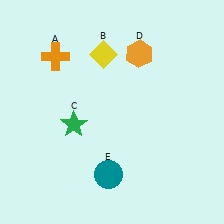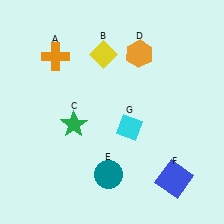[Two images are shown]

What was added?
A blue square (F), a cyan diamond (G) were added in Image 2.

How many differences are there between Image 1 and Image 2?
There are 2 differences between the two images.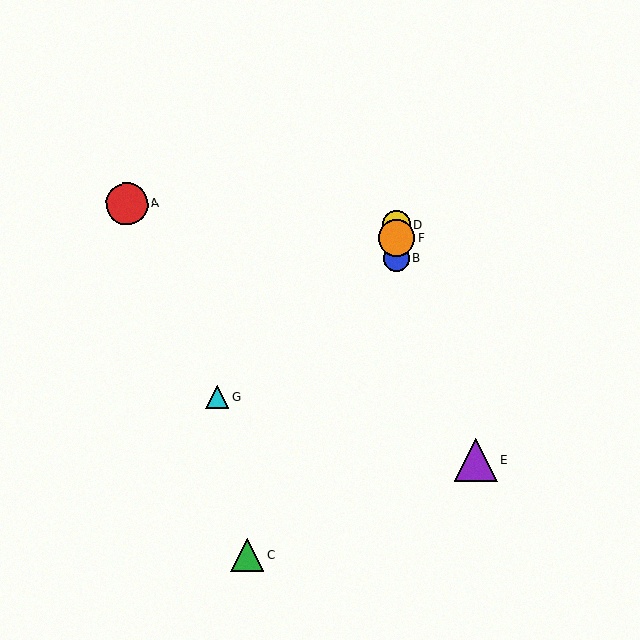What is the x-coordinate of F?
Object F is at x≈396.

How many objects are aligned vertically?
3 objects (B, D, F) are aligned vertically.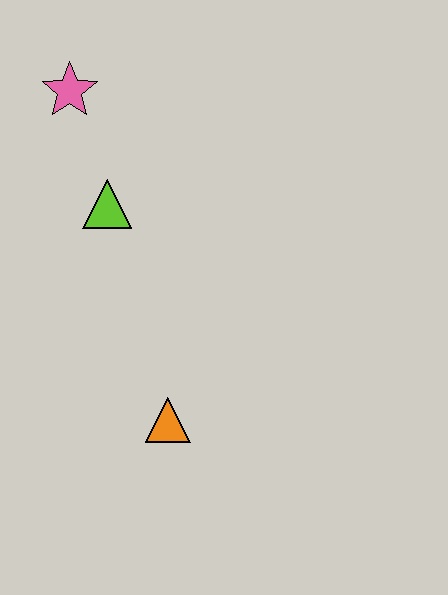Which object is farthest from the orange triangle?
The pink star is farthest from the orange triangle.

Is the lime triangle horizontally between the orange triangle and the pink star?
Yes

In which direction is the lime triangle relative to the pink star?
The lime triangle is below the pink star.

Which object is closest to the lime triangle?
The pink star is closest to the lime triangle.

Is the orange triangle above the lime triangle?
No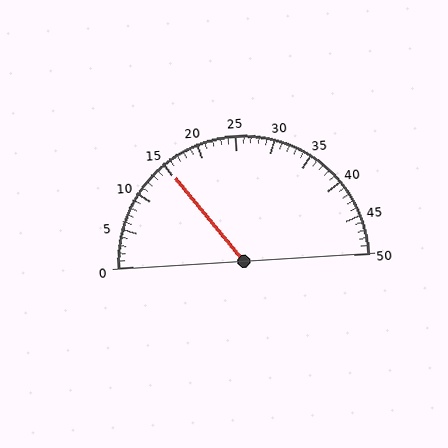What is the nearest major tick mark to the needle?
The nearest major tick mark is 15.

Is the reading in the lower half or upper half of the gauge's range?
The reading is in the lower half of the range (0 to 50).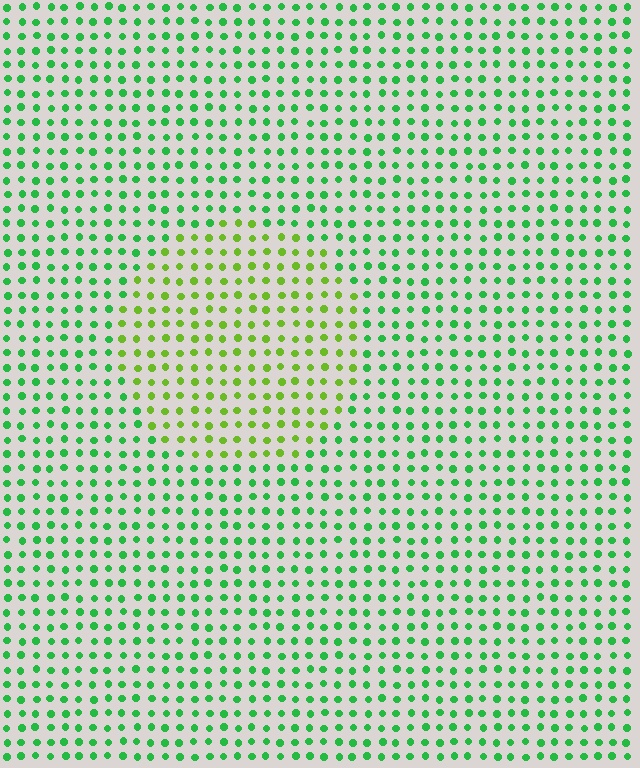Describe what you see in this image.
The image is filled with small green elements in a uniform arrangement. A circle-shaped region is visible where the elements are tinted to a slightly different hue, forming a subtle color boundary.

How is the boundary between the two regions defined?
The boundary is defined purely by a slight shift in hue (about 39 degrees). Spacing, size, and orientation are identical on both sides.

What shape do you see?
I see a circle.